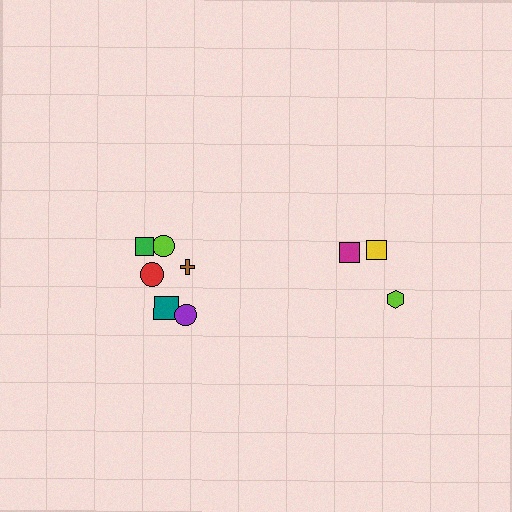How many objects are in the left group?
There are 6 objects.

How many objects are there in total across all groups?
There are 9 objects.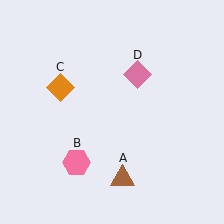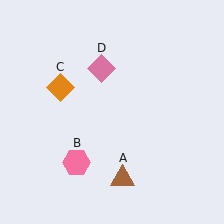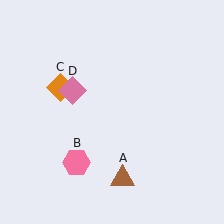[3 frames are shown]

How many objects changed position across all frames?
1 object changed position: pink diamond (object D).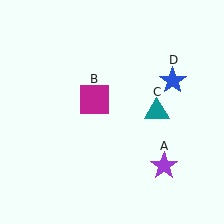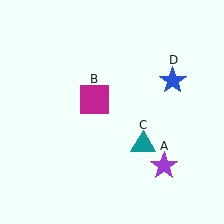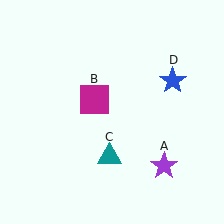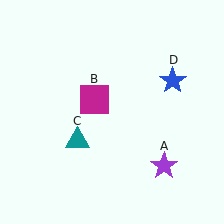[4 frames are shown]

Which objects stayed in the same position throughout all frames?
Purple star (object A) and magenta square (object B) and blue star (object D) remained stationary.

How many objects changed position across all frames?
1 object changed position: teal triangle (object C).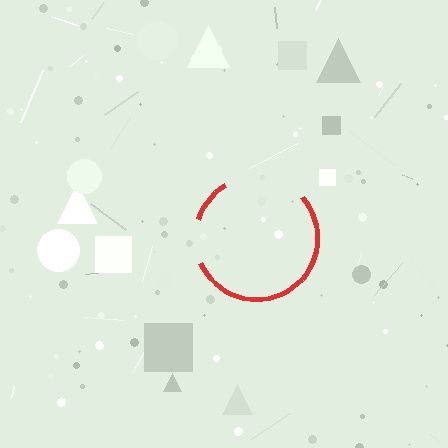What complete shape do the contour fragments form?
The contour fragments form a circle.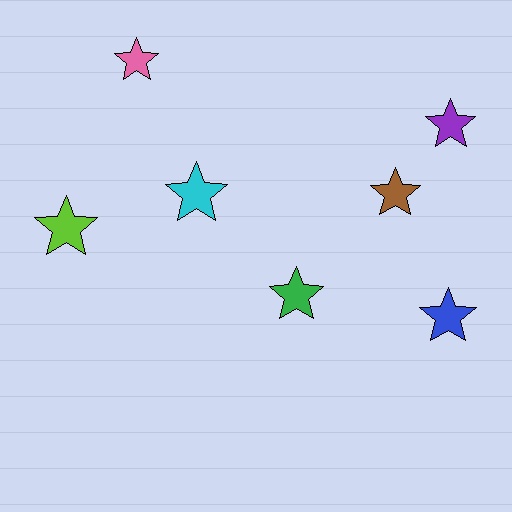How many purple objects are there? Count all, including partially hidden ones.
There is 1 purple object.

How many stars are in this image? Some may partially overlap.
There are 7 stars.